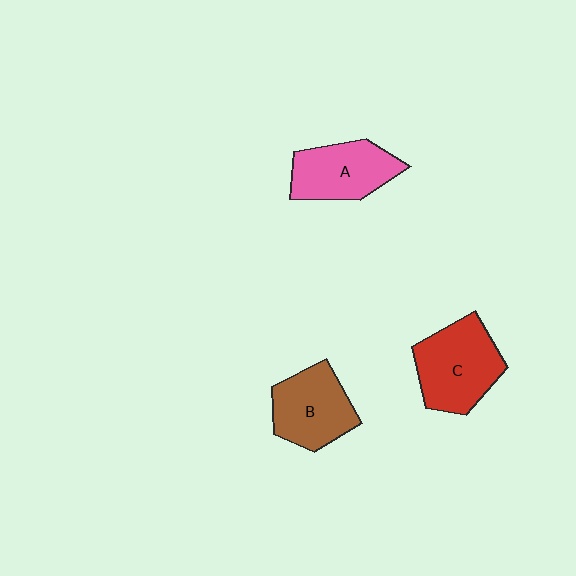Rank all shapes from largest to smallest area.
From largest to smallest: C (red), B (brown), A (pink).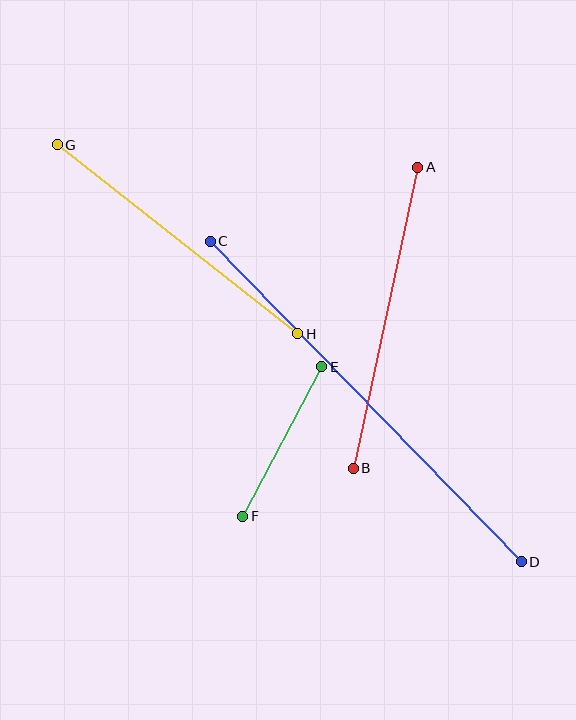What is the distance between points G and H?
The distance is approximately 306 pixels.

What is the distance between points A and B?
The distance is approximately 308 pixels.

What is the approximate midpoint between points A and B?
The midpoint is at approximately (386, 318) pixels.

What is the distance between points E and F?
The distance is approximately 169 pixels.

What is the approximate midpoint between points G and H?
The midpoint is at approximately (177, 239) pixels.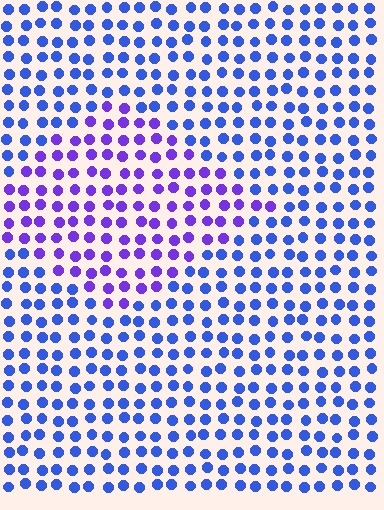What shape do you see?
I see a diamond.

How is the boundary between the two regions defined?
The boundary is defined purely by a slight shift in hue (about 37 degrees). Spacing, size, and orientation are identical on both sides.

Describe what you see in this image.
The image is filled with small blue elements in a uniform arrangement. A diamond-shaped region is visible where the elements are tinted to a slightly different hue, forming a subtle color boundary.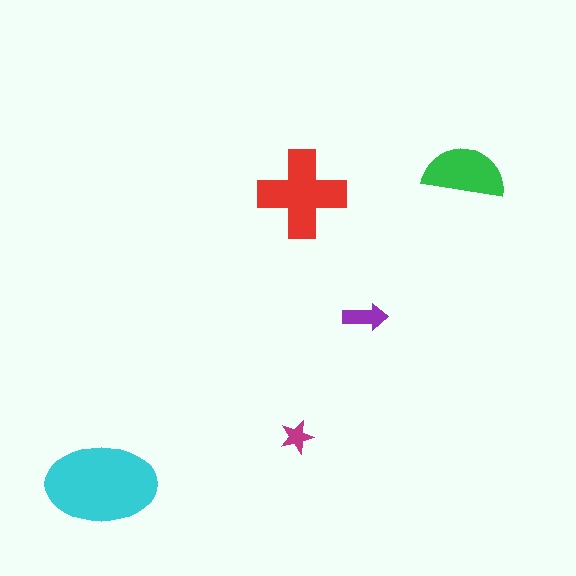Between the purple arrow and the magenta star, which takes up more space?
The purple arrow.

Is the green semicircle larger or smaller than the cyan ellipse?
Smaller.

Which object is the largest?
The cyan ellipse.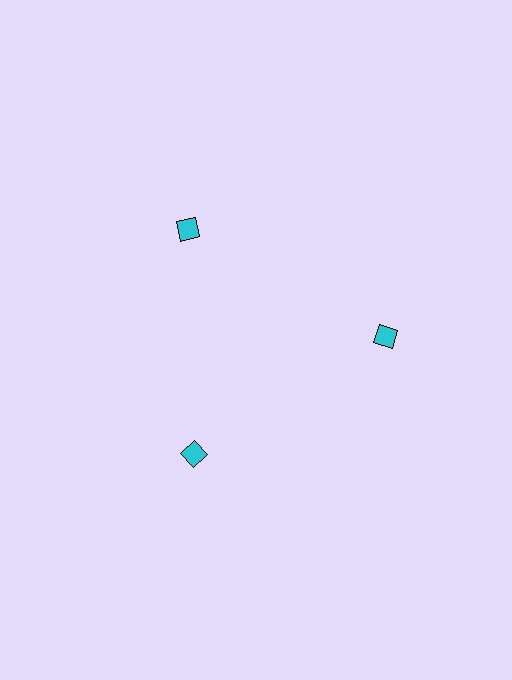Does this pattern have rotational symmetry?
Yes, this pattern has 3-fold rotational symmetry. It looks the same after rotating 120 degrees around the center.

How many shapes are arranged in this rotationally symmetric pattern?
There are 3 shapes, arranged in 3 groups of 1.